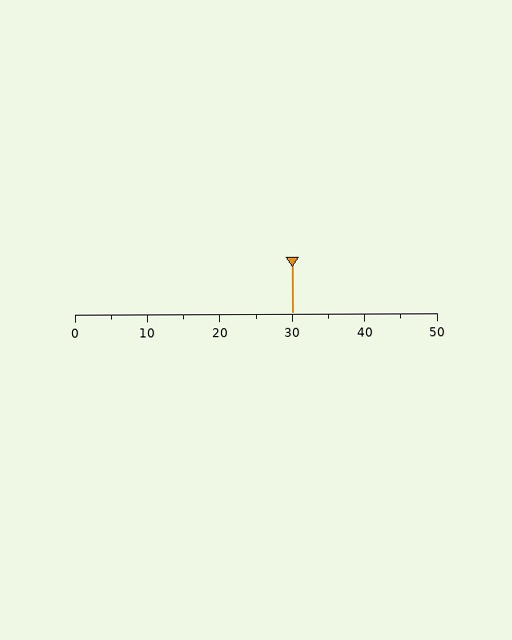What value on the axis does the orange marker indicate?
The marker indicates approximately 30.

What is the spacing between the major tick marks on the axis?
The major ticks are spaced 10 apart.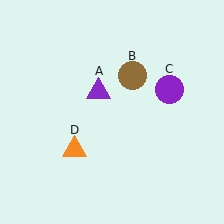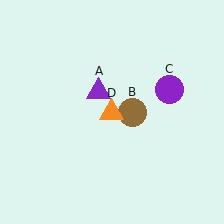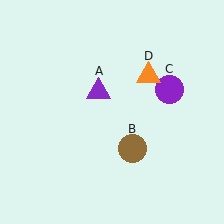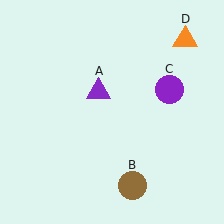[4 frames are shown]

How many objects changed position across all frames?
2 objects changed position: brown circle (object B), orange triangle (object D).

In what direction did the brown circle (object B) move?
The brown circle (object B) moved down.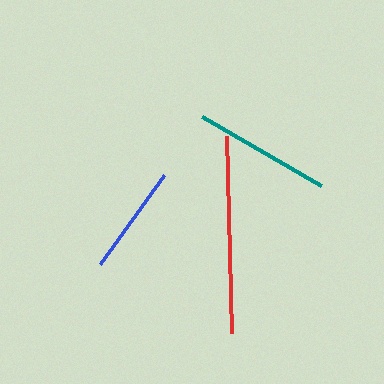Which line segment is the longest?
The red line is the longest at approximately 197 pixels.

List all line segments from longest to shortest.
From longest to shortest: red, teal, blue.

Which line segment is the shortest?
The blue line is the shortest at approximately 110 pixels.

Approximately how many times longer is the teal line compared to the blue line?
The teal line is approximately 1.2 times the length of the blue line.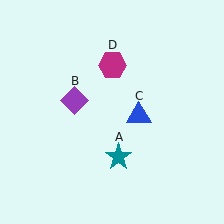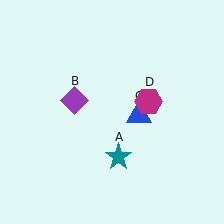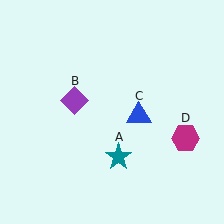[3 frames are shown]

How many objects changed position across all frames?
1 object changed position: magenta hexagon (object D).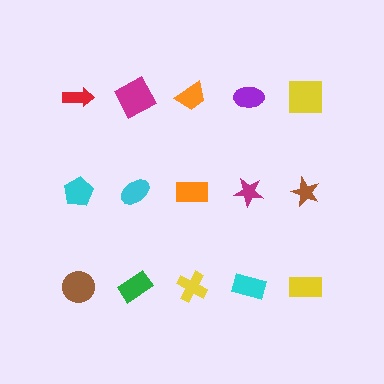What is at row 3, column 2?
A green rectangle.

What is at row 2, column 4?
A magenta star.